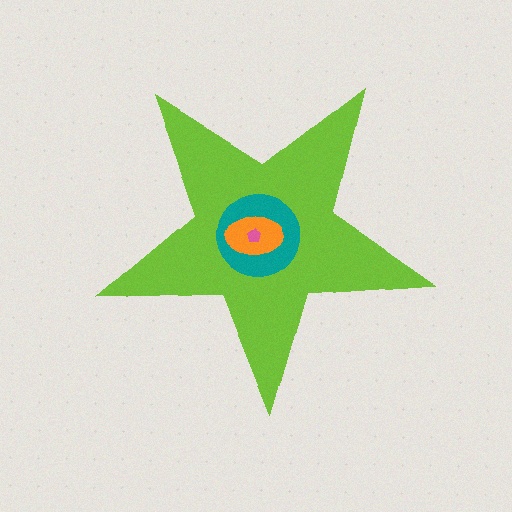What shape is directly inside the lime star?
The teal circle.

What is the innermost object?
The pink pentagon.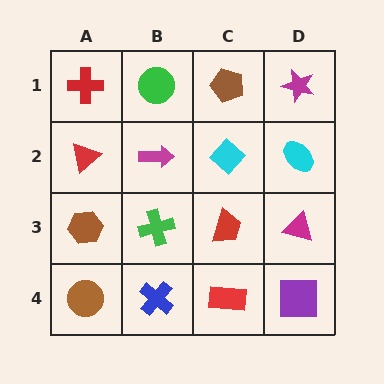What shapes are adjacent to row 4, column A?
A brown hexagon (row 3, column A), a blue cross (row 4, column B).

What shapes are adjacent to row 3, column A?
A red triangle (row 2, column A), a brown circle (row 4, column A), a green cross (row 3, column B).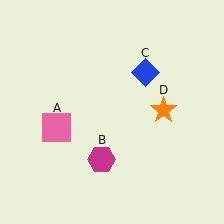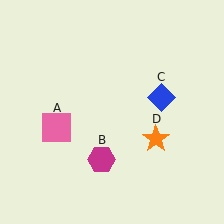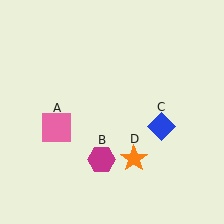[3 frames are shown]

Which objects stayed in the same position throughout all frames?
Pink square (object A) and magenta hexagon (object B) remained stationary.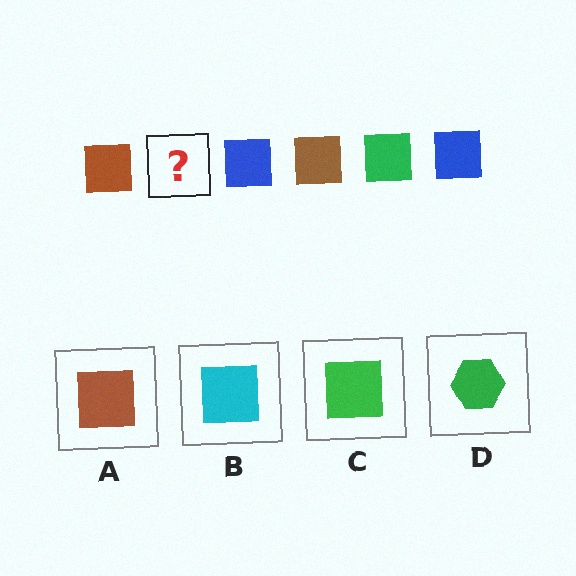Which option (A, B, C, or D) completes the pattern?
C.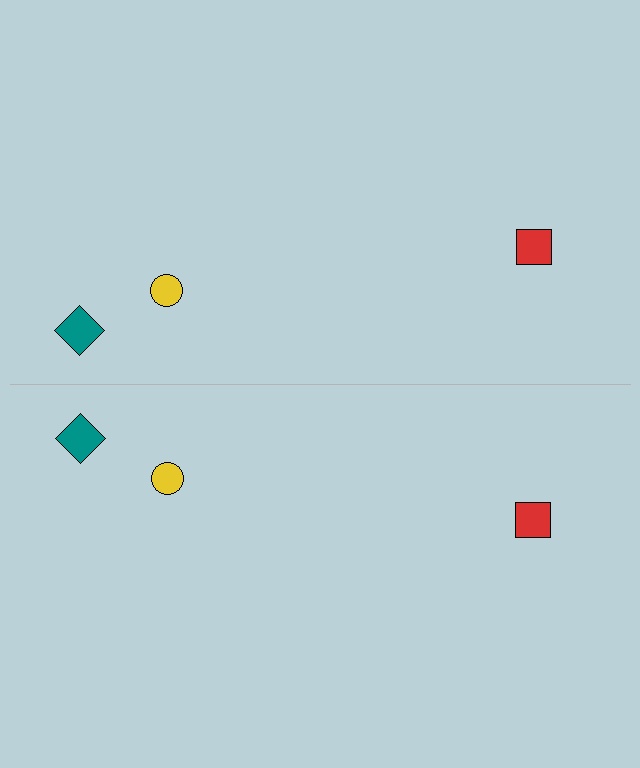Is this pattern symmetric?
Yes, this pattern has bilateral (reflection) symmetry.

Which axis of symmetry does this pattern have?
The pattern has a horizontal axis of symmetry running through the center of the image.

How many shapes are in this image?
There are 6 shapes in this image.